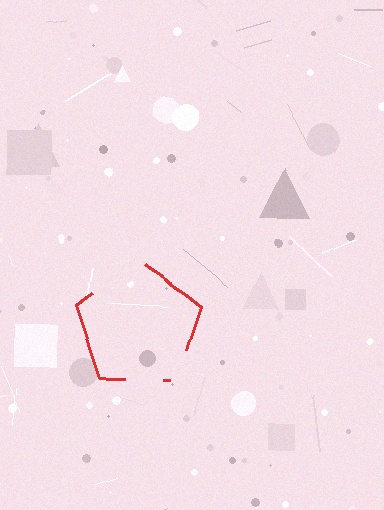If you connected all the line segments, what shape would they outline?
They would outline a pentagon.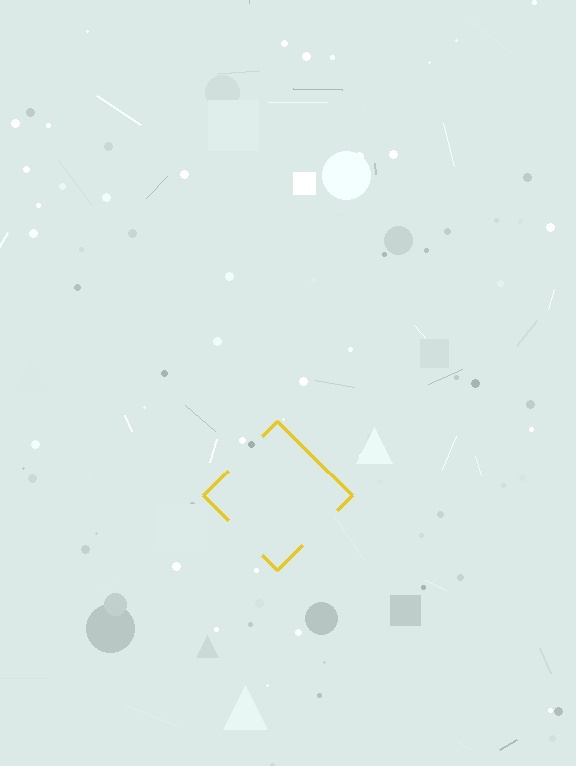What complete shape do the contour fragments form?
The contour fragments form a diamond.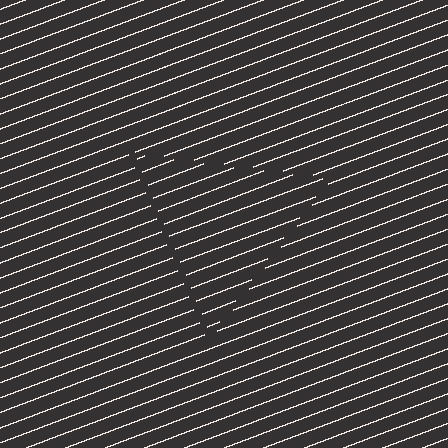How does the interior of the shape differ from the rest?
The interior of the shape contains the same grating, shifted by half a period — the contour is defined by the phase discontinuity where line-ends from the inner and outer gratings abut.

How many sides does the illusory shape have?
3 sides — the line-ends trace a triangle.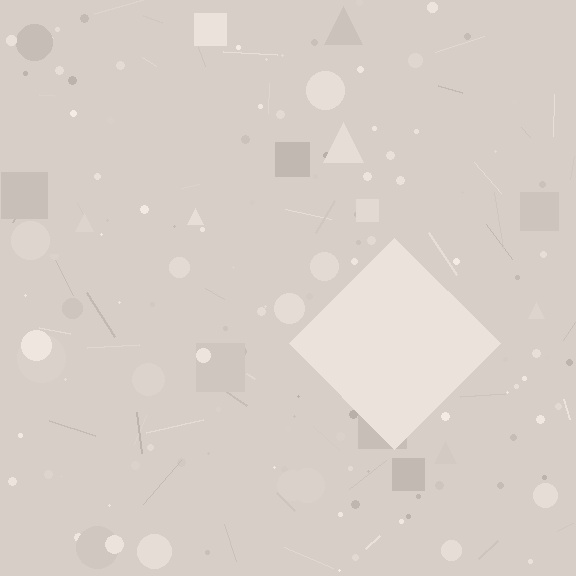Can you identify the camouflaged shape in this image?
The camouflaged shape is a diamond.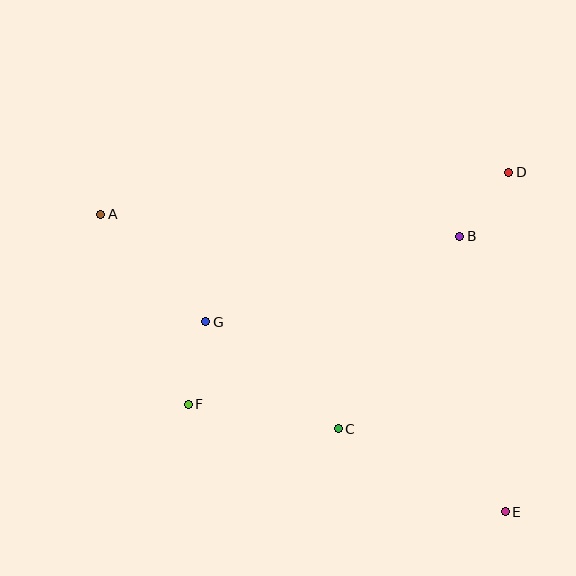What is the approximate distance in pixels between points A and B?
The distance between A and B is approximately 360 pixels.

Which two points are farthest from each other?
Points A and E are farthest from each other.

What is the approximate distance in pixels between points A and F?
The distance between A and F is approximately 209 pixels.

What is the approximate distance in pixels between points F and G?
The distance between F and G is approximately 84 pixels.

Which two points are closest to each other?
Points B and D are closest to each other.